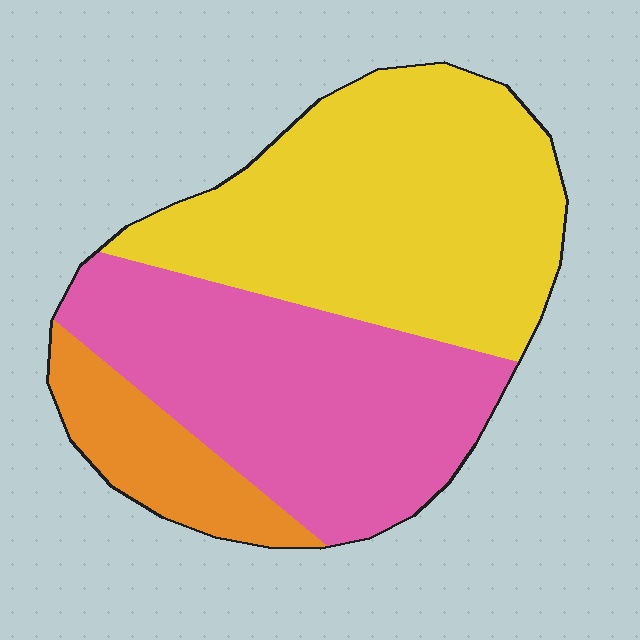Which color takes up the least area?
Orange, at roughly 15%.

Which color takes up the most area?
Yellow, at roughly 45%.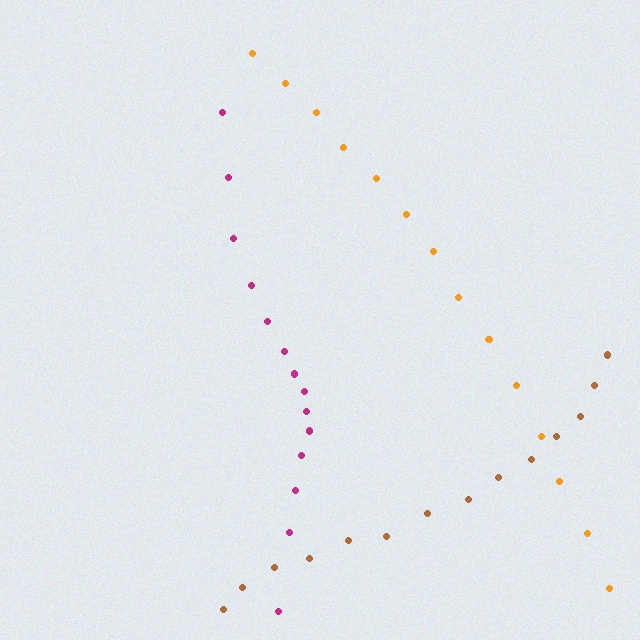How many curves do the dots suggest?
There are 3 distinct paths.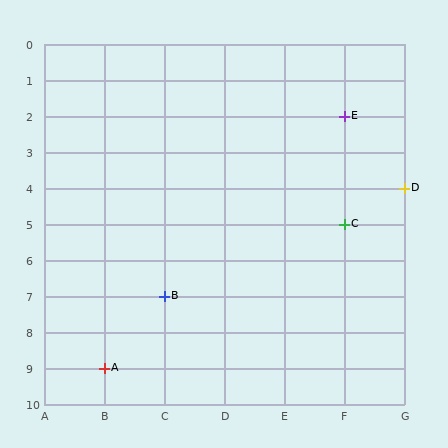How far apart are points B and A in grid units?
Points B and A are 1 column and 2 rows apart (about 2.2 grid units diagonally).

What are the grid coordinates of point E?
Point E is at grid coordinates (F, 2).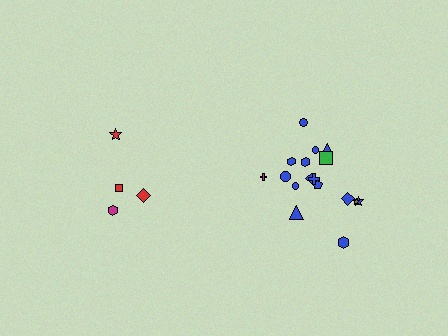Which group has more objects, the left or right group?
The right group.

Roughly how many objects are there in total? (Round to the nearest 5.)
Roughly 20 objects in total.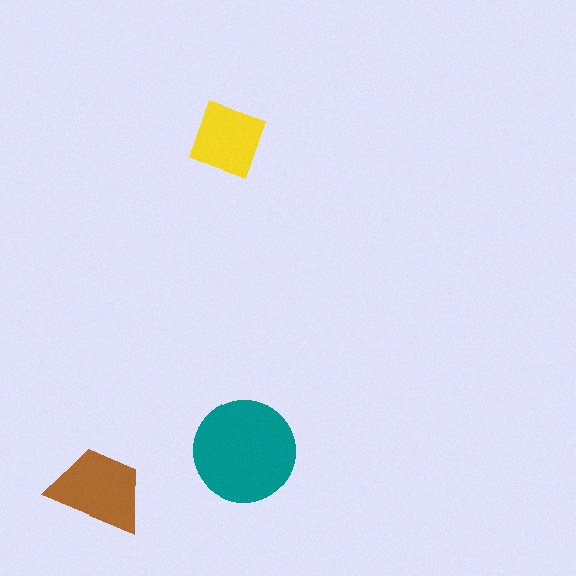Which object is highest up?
The yellow diamond is topmost.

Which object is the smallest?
The yellow diamond.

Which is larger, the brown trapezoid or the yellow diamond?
The brown trapezoid.